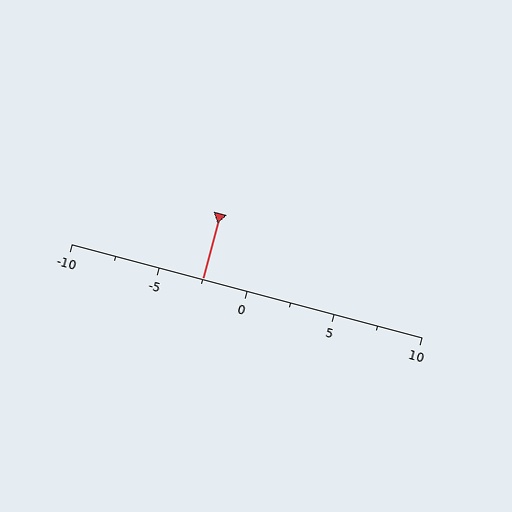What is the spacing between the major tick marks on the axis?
The major ticks are spaced 5 apart.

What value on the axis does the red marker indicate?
The marker indicates approximately -2.5.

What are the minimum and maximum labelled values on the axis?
The axis runs from -10 to 10.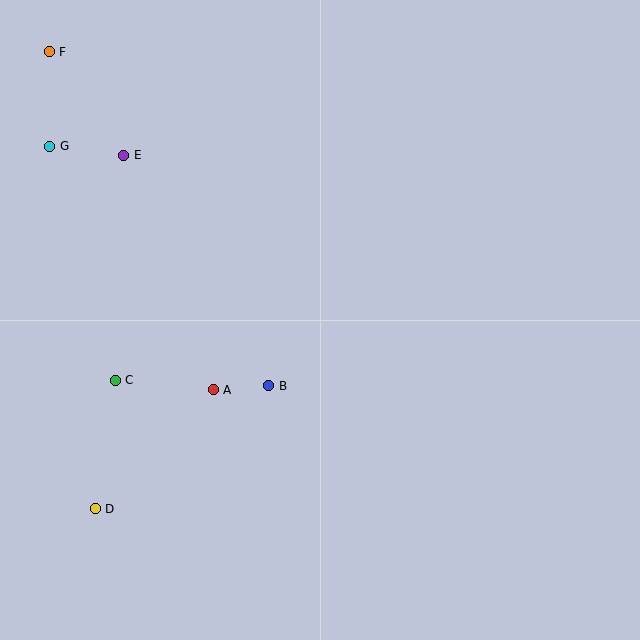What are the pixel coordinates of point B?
Point B is at (268, 386).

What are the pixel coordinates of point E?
Point E is at (124, 155).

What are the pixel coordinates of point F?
Point F is at (49, 52).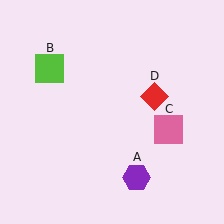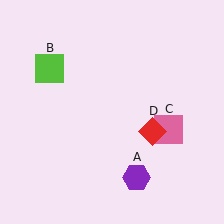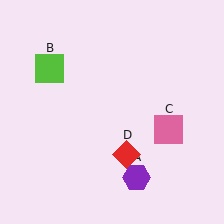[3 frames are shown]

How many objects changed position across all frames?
1 object changed position: red diamond (object D).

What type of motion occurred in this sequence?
The red diamond (object D) rotated clockwise around the center of the scene.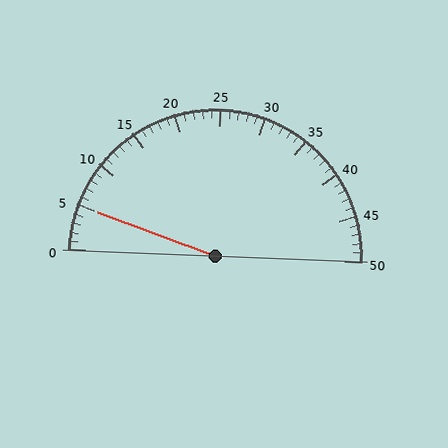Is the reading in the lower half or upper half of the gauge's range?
The reading is in the lower half of the range (0 to 50).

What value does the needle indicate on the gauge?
The needle indicates approximately 5.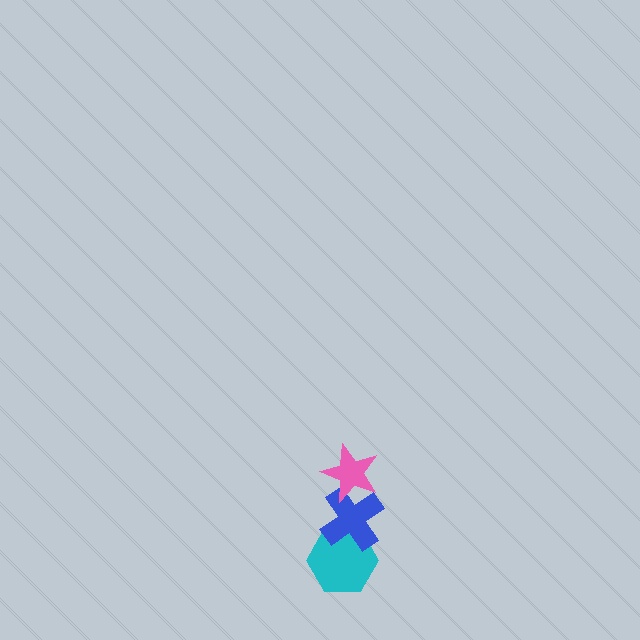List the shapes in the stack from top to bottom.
From top to bottom: the pink star, the blue cross, the cyan hexagon.